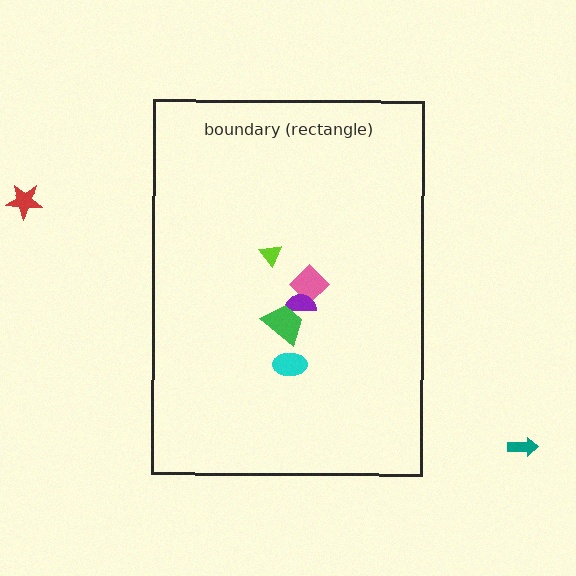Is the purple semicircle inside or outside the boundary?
Inside.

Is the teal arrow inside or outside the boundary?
Outside.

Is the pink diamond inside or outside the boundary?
Inside.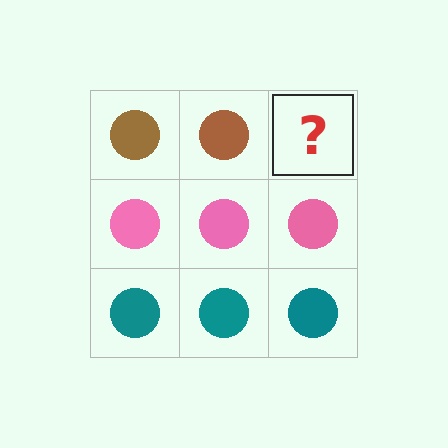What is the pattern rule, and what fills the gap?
The rule is that each row has a consistent color. The gap should be filled with a brown circle.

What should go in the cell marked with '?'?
The missing cell should contain a brown circle.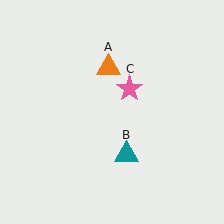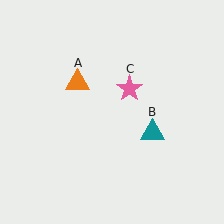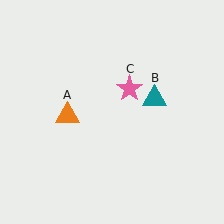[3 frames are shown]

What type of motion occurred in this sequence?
The orange triangle (object A), teal triangle (object B) rotated counterclockwise around the center of the scene.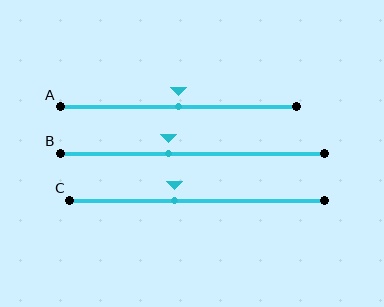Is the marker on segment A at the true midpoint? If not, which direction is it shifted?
Yes, the marker on segment A is at the true midpoint.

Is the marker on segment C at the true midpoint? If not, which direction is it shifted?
No, the marker on segment C is shifted to the left by about 9% of the segment length.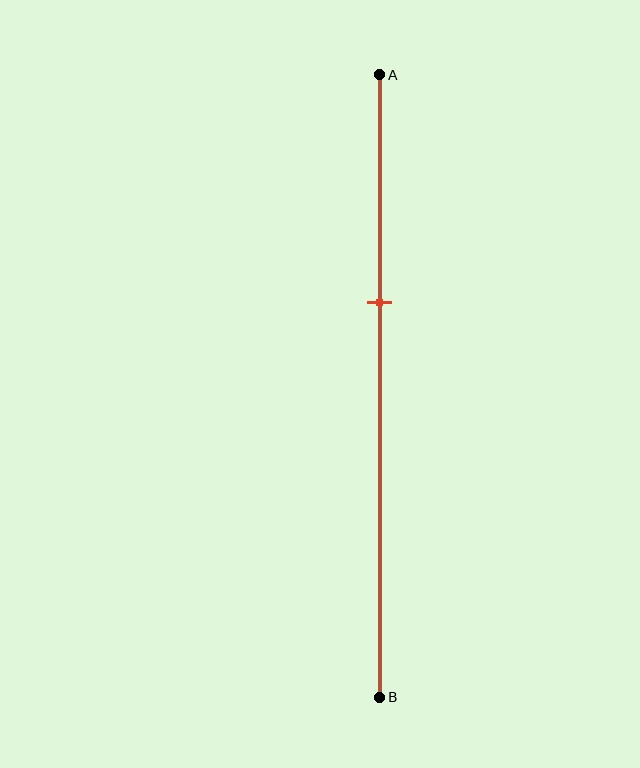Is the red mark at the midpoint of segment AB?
No, the mark is at about 35% from A, not at the 50% midpoint.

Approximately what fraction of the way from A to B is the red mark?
The red mark is approximately 35% of the way from A to B.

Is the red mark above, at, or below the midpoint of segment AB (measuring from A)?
The red mark is above the midpoint of segment AB.